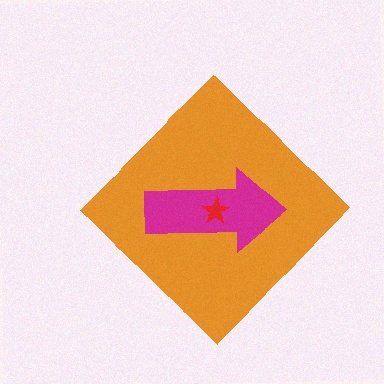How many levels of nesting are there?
3.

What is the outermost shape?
The orange diamond.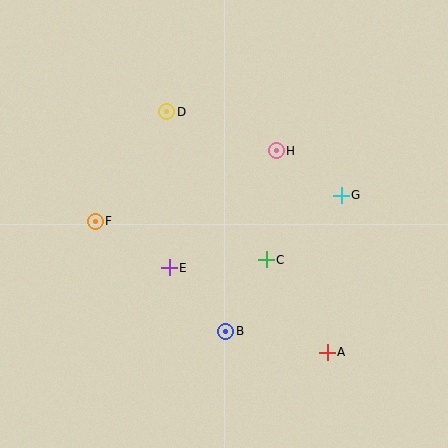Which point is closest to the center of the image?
Point C at (266, 260) is closest to the center.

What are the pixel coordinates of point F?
Point F is at (95, 221).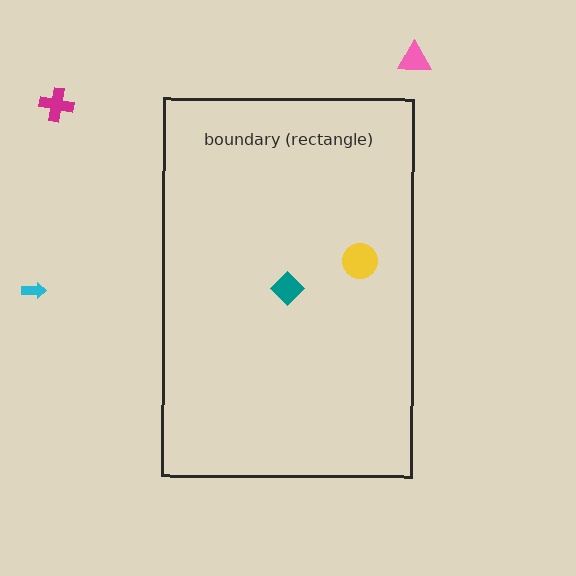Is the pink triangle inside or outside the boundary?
Outside.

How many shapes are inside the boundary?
2 inside, 3 outside.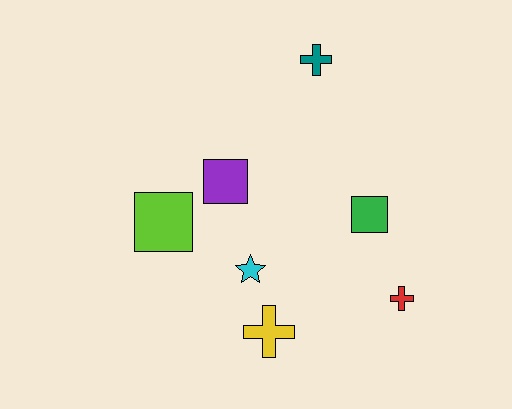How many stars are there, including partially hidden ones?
There is 1 star.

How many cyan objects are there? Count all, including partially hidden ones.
There is 1 cyan object.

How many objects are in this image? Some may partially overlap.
There are 7 objects.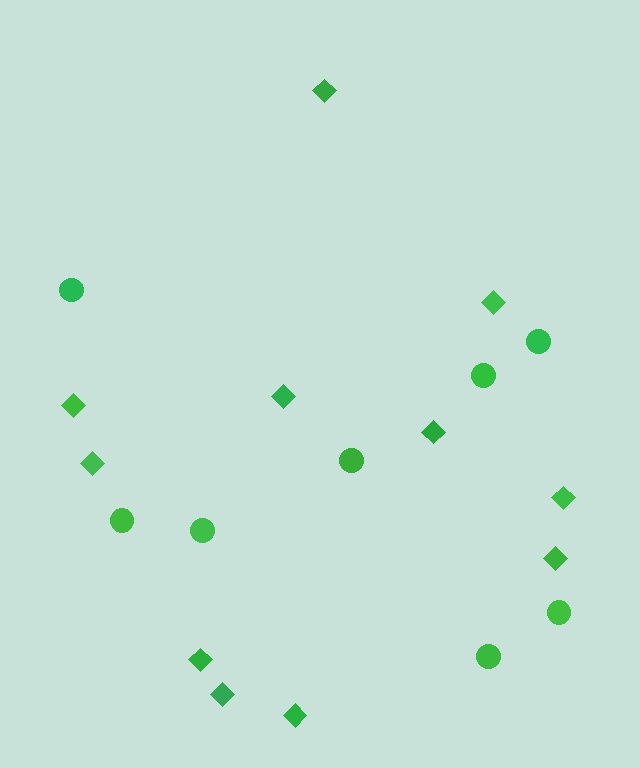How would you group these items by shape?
There are 2 groups: one group of diamonds (11) and one group of circles (8).